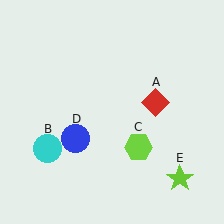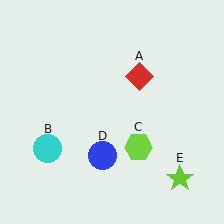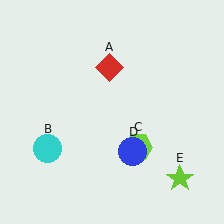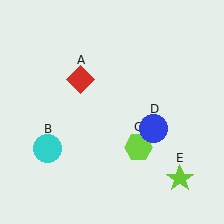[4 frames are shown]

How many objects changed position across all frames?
2 objects changed position: red diamond (object A), blue circle (object D).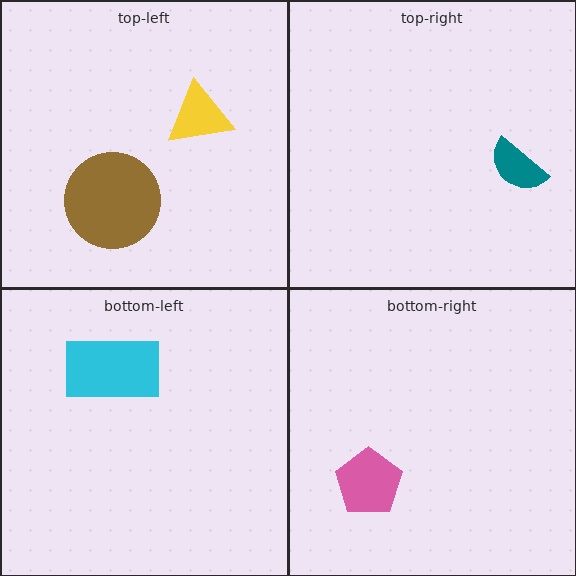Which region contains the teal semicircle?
The top-right region.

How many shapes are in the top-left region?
2.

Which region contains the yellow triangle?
The top-left region.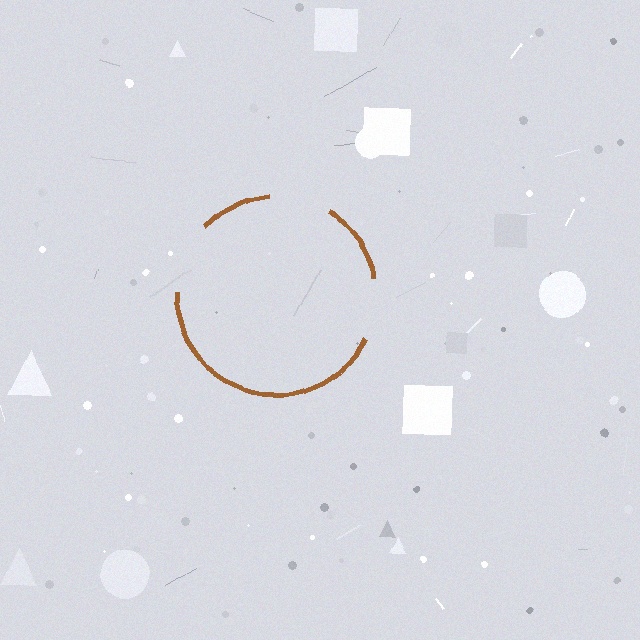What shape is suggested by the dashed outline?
The dashed outline suggests a circle.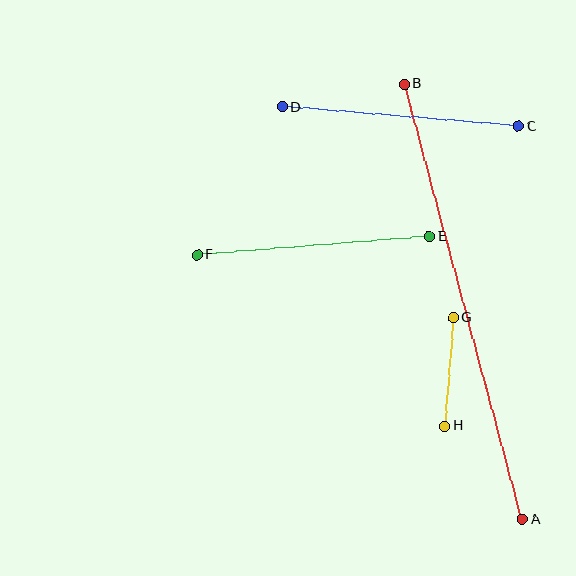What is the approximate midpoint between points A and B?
The midpoint is at approximately (463, 302) pixels.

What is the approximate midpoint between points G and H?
The midpoint is at approximately (449, 372) pixels.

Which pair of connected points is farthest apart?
Points A and B are farthest apart.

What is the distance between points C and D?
The distance is approximately 237 pixels.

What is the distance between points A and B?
The distance is approximately 451 pixels.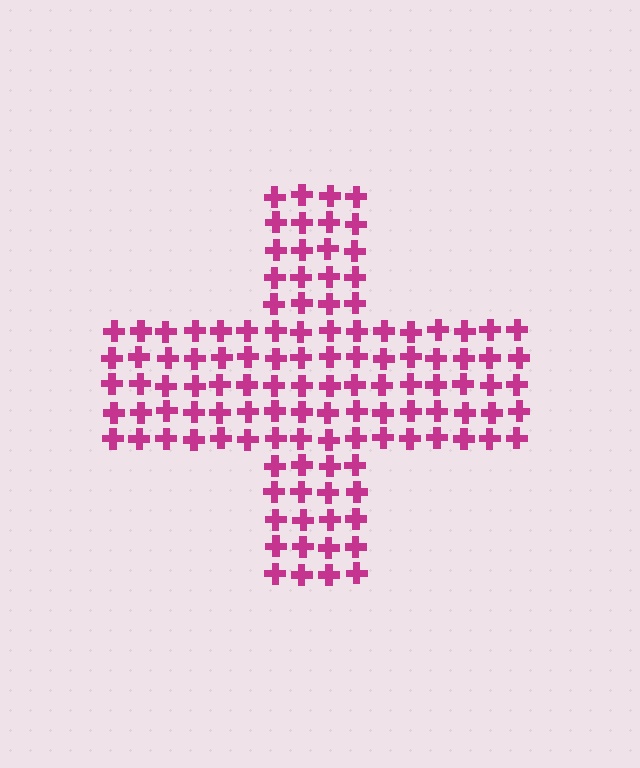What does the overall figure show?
The overall figure shows a cross.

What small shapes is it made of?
It is made of small crosses.